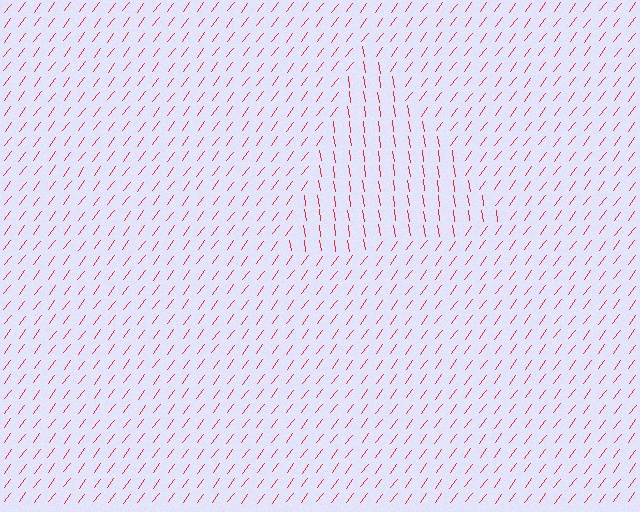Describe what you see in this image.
The image is filled with small red line segments. A triangle region in the image has lines oriented differently from the surrounding lines, creating a visible texture boundary.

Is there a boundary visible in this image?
Yes, there is a texture boundary formed by a change in line orientation.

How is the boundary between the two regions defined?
The boundary is defined purely by a change in line orientation (approximately 45 degrees difference). All lines are the same color and thickness.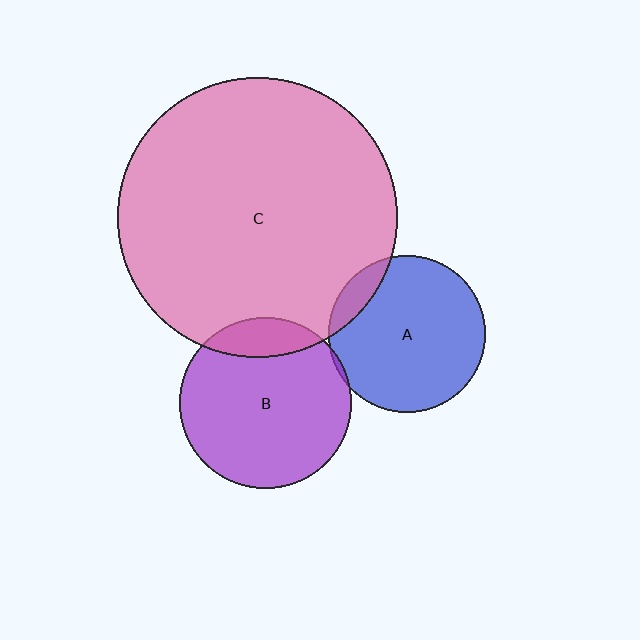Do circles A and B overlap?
Yes.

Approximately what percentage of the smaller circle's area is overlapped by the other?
Approximately 5%.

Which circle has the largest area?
Circle C (pink).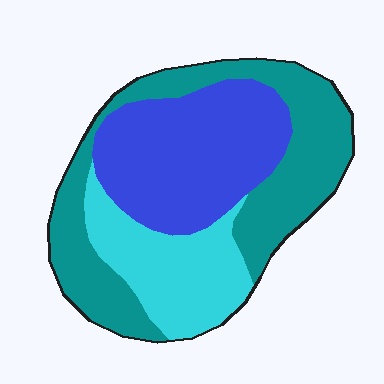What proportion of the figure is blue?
Blue covers 36% of the figure.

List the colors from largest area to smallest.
From largest to smallest: teal, blue, cyan.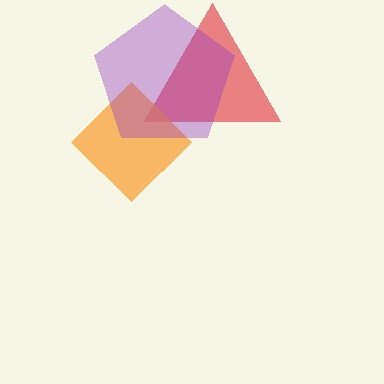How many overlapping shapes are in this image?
There are 3 overlapping shapes in the image.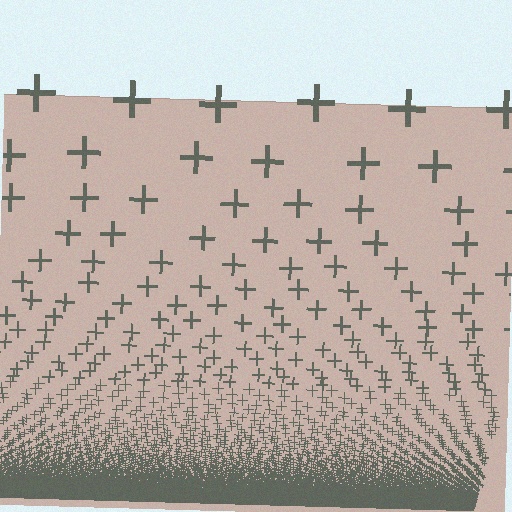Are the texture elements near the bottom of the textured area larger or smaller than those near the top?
Smaller. The gradient is inverted — elements near the bottom are smaller and denser.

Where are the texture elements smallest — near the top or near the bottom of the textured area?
Near the bottom.